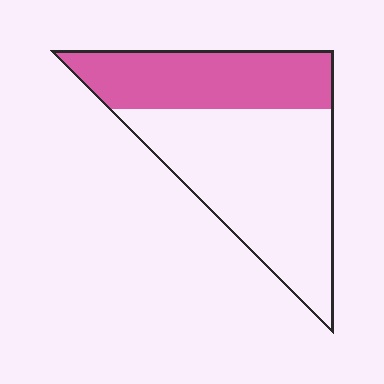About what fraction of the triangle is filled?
About three eighths (3/8).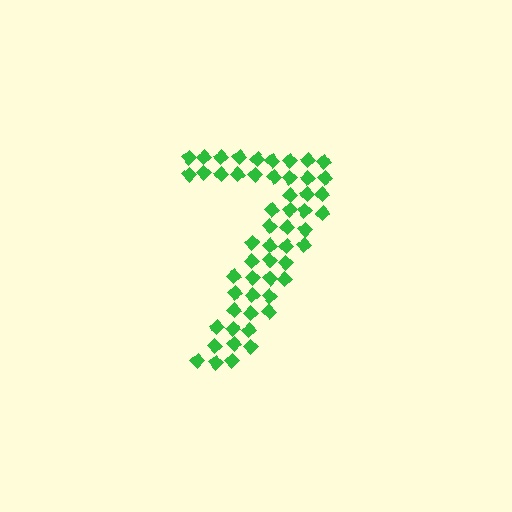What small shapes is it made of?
It is made of small diamonds.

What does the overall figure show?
The overall figure shows the digit 7.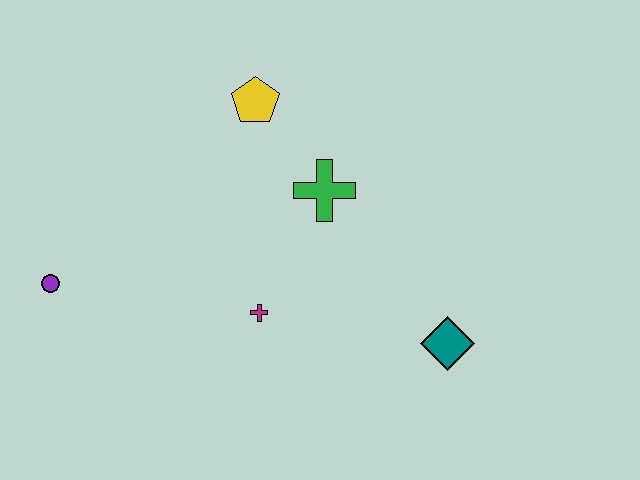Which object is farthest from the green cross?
The purple circle is farthest from the green cross.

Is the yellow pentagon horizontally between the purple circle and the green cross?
Yes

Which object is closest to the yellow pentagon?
The green cross is closest to the yellow pentagon.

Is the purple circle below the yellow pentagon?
Yes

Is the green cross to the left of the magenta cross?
No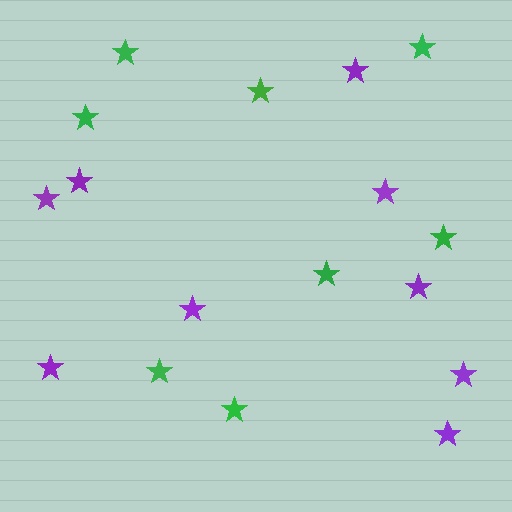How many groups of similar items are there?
There are 2 groups: one group of green stars (8) and one group of purple stars (9).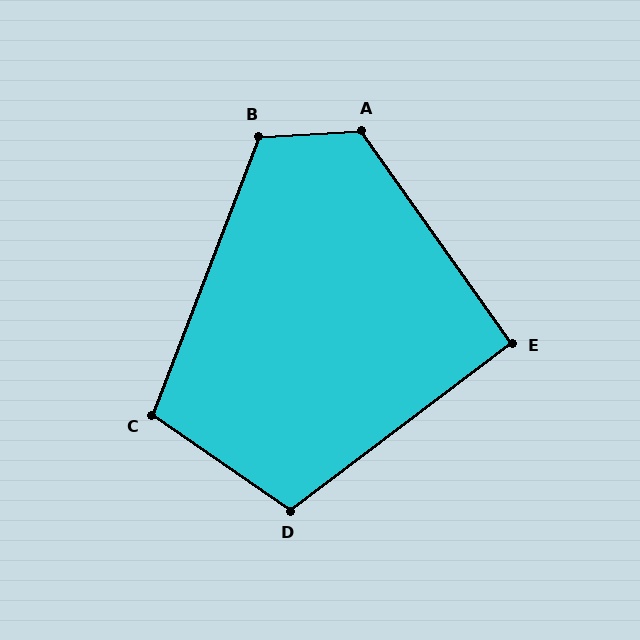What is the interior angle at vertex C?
Approximately 104 degrees (obtuse).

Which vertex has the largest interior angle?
A, at approximately 122 degrees.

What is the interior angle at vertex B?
Approximately 114 degrees (obtuse).